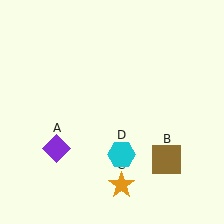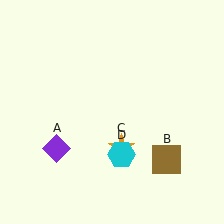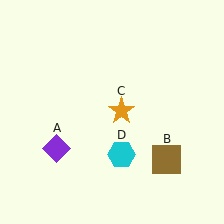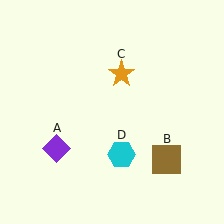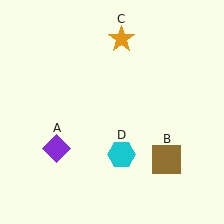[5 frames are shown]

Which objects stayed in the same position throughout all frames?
Purple diamond (object A) and brown square (object B) and cyan hexagon (object D) remained stationary.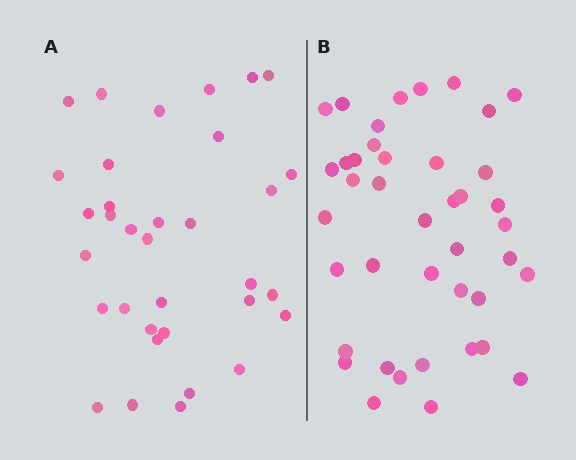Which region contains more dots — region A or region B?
Region B (the right region) has more dots.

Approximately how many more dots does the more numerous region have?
Region B has roughly 8 or so more dots than region A.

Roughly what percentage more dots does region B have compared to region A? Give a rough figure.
About 20% more.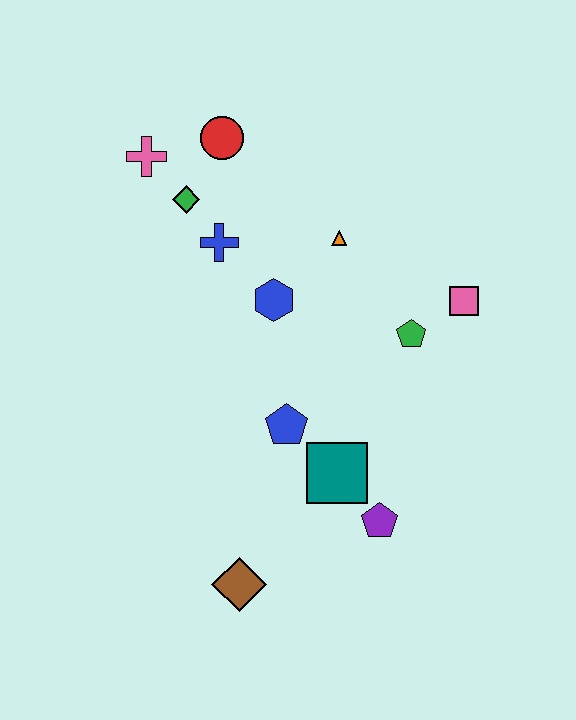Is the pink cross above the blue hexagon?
Yes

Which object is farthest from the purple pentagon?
The pink cross is farthest from the purple pentagon.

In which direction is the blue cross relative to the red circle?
The blue cross is below the red circle.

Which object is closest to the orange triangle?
The blue hexagon is closest to the orange triangle.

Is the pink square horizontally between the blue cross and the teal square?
No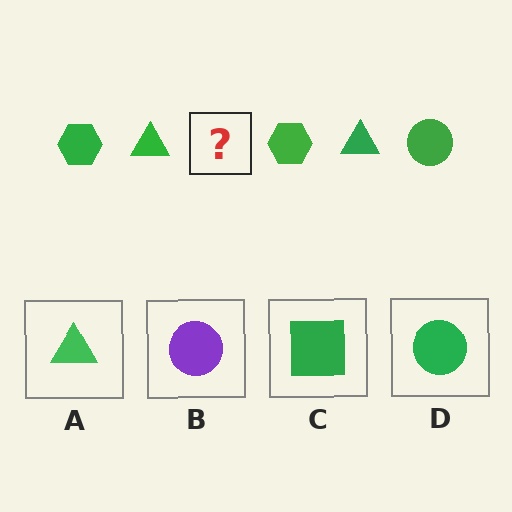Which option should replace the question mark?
Option D.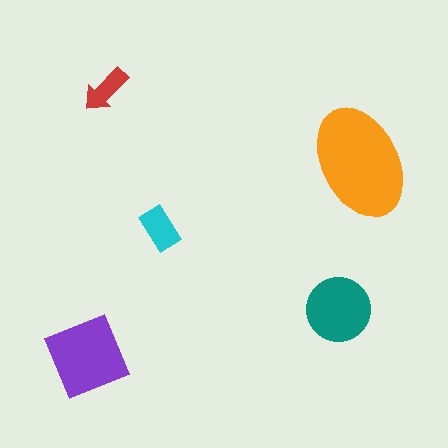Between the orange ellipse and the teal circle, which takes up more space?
The orange ellipse.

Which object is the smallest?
The red arrow.